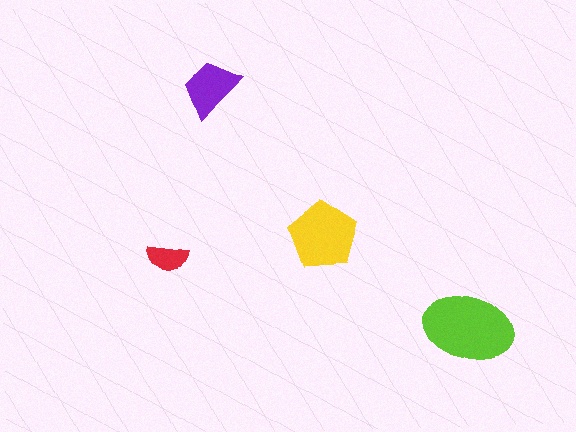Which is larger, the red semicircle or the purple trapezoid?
The purple trapezoid.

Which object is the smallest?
The red semicircle.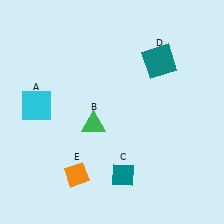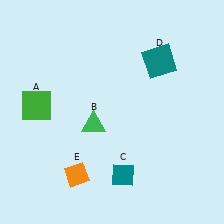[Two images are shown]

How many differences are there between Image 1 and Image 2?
There is 1 difference between the two images.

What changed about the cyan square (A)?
In Image 1, A is cyan. In Image 2, it changed to green.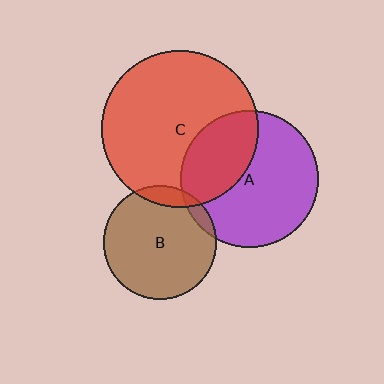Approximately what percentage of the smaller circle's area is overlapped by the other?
Approximately 10%.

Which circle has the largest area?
Circle C (red).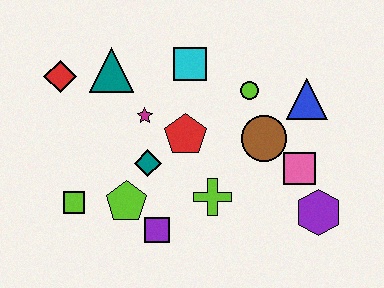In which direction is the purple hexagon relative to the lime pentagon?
The purple hexagon is to the right of the lime pentagon.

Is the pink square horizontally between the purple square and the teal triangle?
No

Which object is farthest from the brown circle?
The red diamond is farthest from the brown circle.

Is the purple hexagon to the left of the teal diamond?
No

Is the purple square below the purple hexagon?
Yes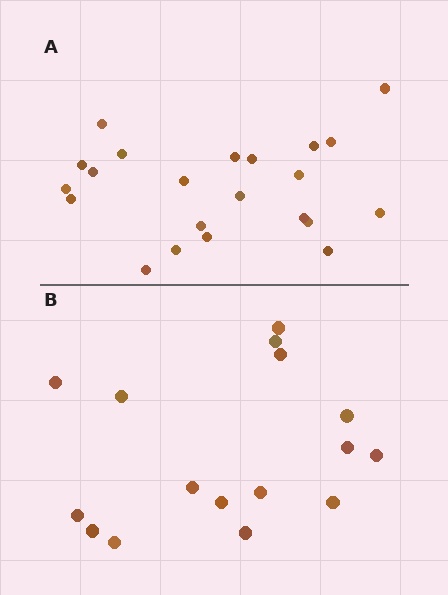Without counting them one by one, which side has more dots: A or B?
Region A (the top region) has more dots.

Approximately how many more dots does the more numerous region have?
Region A has about 6 more dots than region B.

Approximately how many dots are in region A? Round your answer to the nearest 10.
About 20 dots. (The exact count is 22, which rounds to 20.)